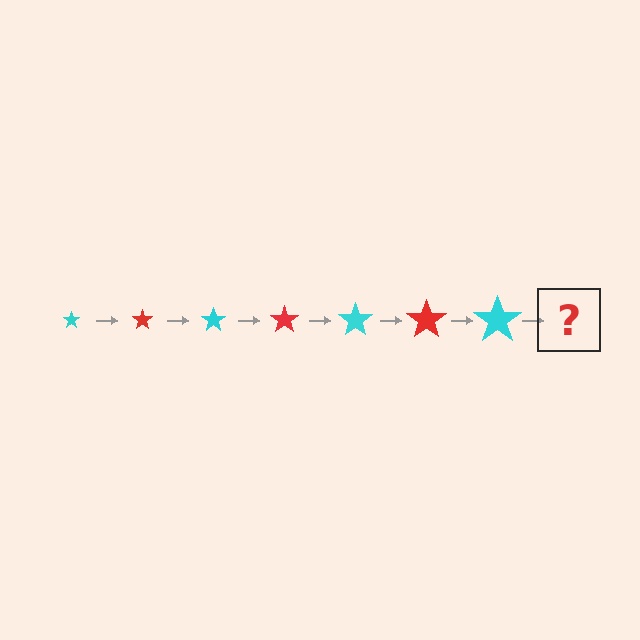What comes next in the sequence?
The next element should be a red star, larger than the previous one.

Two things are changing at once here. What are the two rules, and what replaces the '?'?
The two rules are that the star grows larger each step and the color cycles through cyan and red. The '?' should be a red star, larger than the previous one.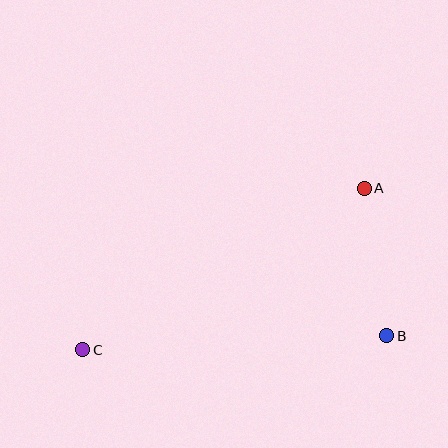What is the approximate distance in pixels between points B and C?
The distance between B and C is approximately 304 pixels.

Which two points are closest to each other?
Points A and B are closest to each other.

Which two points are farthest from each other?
Points A and C are farthest from each other.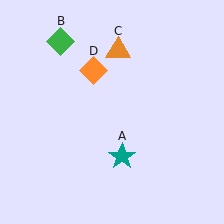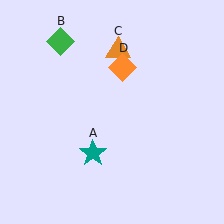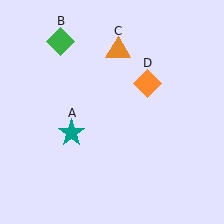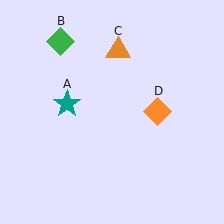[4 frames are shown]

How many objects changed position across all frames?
2 objects changed position: teal star (object A), orange diamond (object D).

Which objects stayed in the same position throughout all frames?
Green diamond (object B) and orange triangle (object C) remained stationary.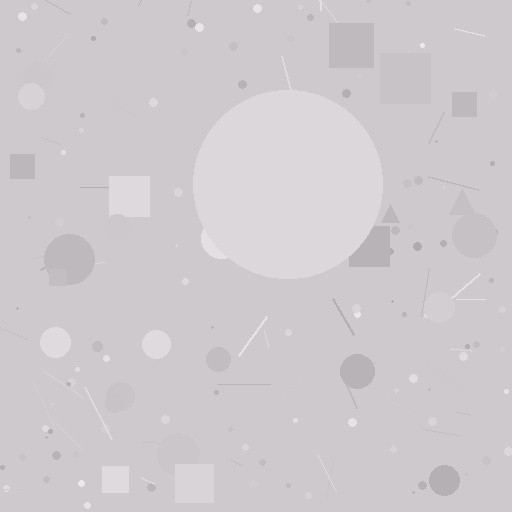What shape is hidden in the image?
A circle is hidden in the image.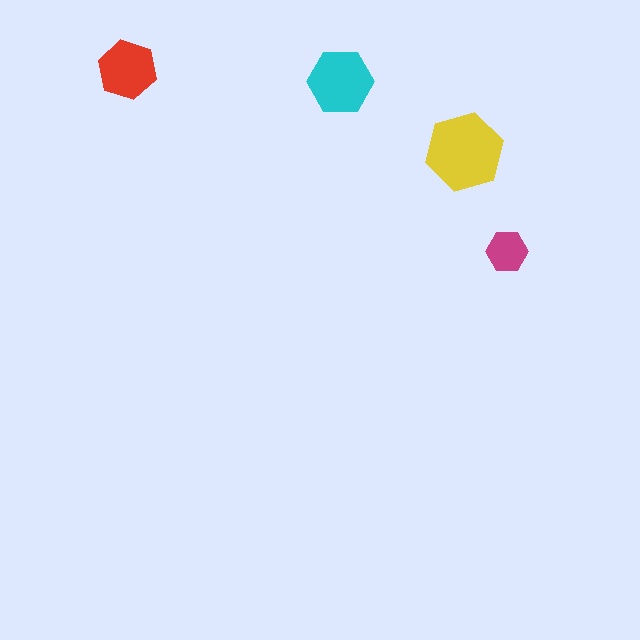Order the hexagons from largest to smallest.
the yellow one, the cyan one, the red one, the magenta one.